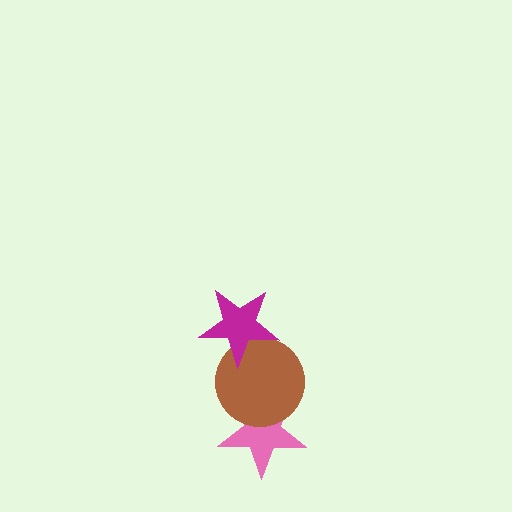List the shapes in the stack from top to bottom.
From top to bottom: the magenta star, the brown circle, the pink star.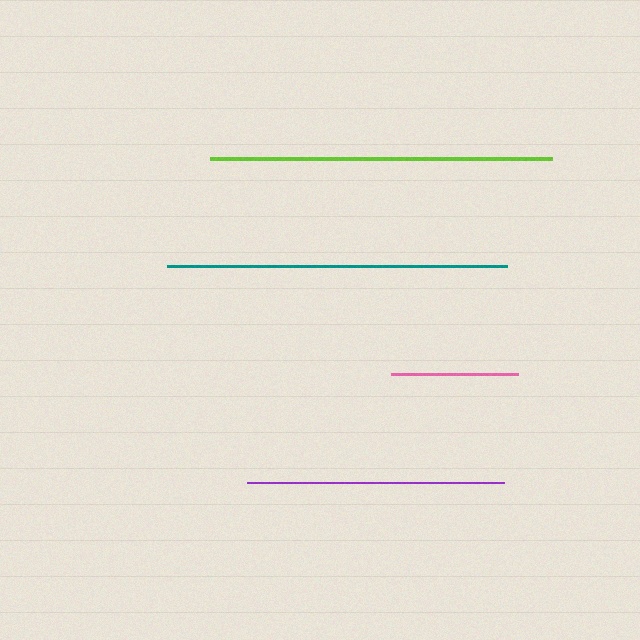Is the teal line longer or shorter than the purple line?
The teal line is longer than the purple line.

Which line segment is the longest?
The lime line is the longest at approximately 341 pixels.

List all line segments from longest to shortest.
From longest to shortest: lime, teal, purple, pink.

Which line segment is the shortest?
The pink line is the shortest at approximately 127 pixels.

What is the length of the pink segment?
The pink segment is approximately 127 pixels long.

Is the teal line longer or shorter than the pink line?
The teal line is longer than the pink line.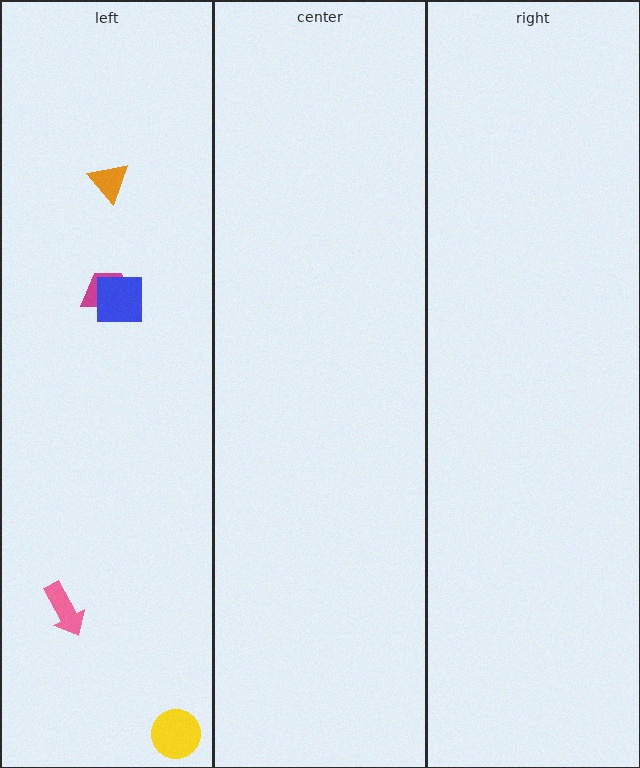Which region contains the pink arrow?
The left region.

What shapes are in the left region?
The pink arrow, the orange triangle, the magenta trapezoid, the yellow circle, the blue square.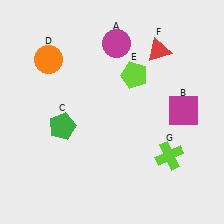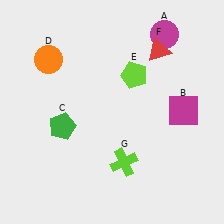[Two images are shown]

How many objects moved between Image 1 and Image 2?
2 objects moved between the two images.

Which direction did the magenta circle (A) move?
The magenta circle (A) moved right.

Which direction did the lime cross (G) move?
The lime cross (G) moved left.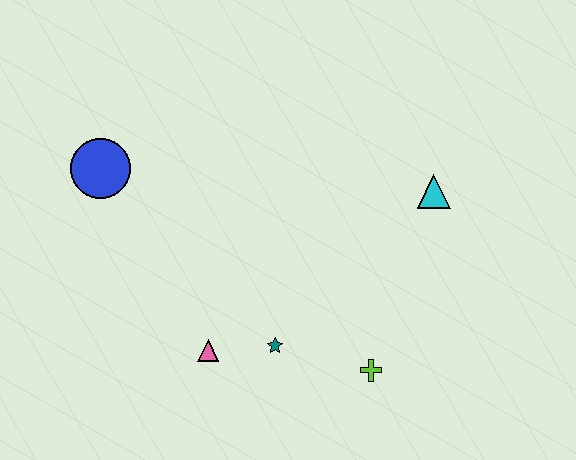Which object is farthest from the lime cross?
The blue circle is farthest from the lime cross.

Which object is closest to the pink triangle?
The teal star is closest to the pink triangle.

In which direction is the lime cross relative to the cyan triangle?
The lime cross is below the cyan triangle.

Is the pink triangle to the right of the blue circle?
Yes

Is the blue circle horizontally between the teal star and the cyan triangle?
No